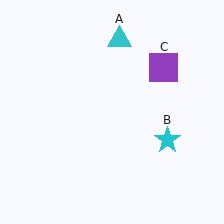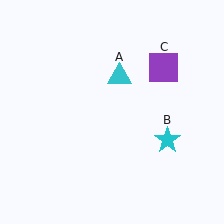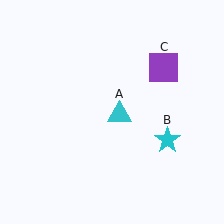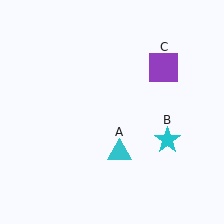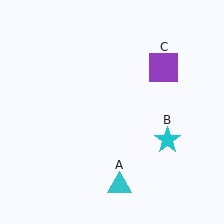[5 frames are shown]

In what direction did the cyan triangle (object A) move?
The cyan triangle (object A) moved down.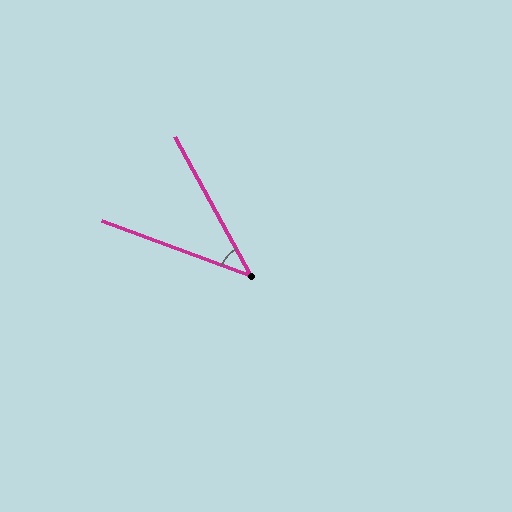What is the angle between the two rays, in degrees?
Approximately 41 degrees.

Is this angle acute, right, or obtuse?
It is acute.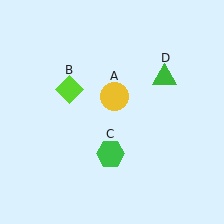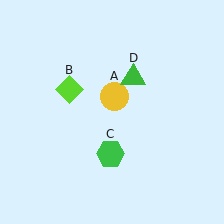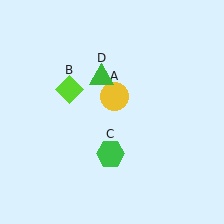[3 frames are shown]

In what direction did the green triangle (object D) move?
The green triangle (object D) moved left.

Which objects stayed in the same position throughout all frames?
Yellow circle (object A) and lime diamond (object B) and green hexagon (object C) remained stationary.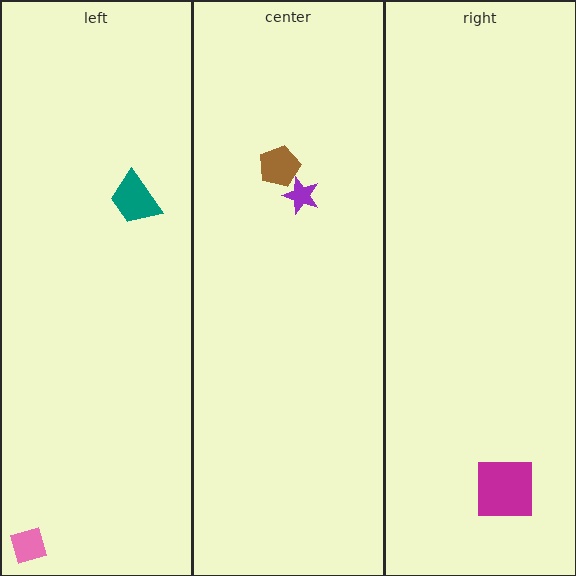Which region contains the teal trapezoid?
The left region.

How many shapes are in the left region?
2.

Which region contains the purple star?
The center region.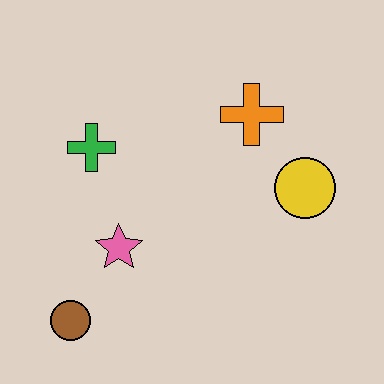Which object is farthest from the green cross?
The yellow circle is farthest from the green cross.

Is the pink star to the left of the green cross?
No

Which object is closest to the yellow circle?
The orange cross is closest to the yellow circle.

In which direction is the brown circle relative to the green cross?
The brown circle is below the green cross.